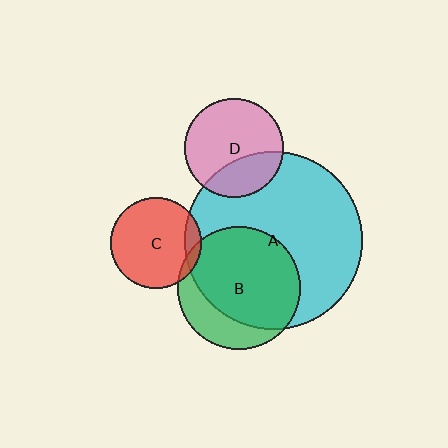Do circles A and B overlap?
Yes.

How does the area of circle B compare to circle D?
Approximately 1.5 times.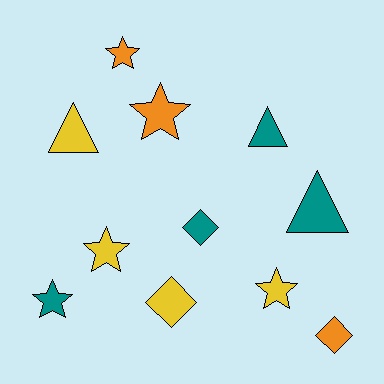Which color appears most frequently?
Yellow, with 4 objects.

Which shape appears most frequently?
Star, with 5 objects.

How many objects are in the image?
There are 11 objects.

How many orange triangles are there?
There are no orange triangles.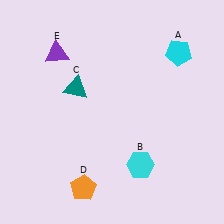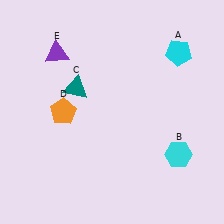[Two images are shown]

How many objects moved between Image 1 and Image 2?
2 objects moved between the two images.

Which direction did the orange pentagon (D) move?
The orange pentagon (D) moved up.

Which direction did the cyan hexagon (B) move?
The cyan hexagon (B) moved right.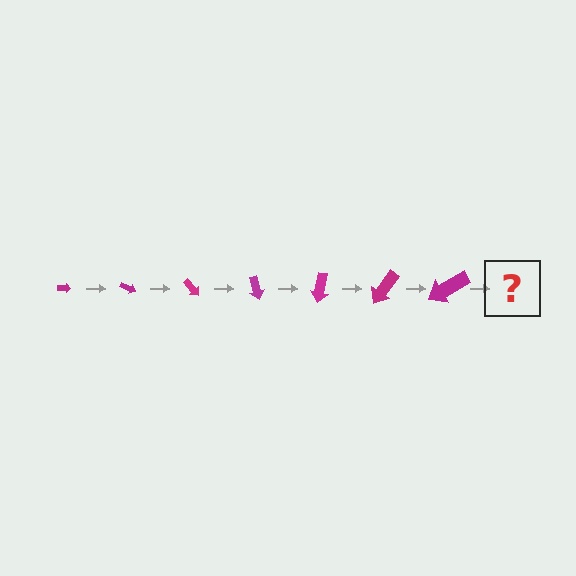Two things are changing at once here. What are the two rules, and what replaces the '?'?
The two rules are that the arrow grows larger each step and it rotates 25 degrees each step. The '?' should be an arrow, larger than the previous one and rotated 175 degrees from the start.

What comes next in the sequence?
The next element should be an arrow, larger than the previous one and rotated 175 degrees from the start.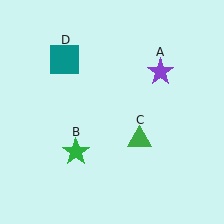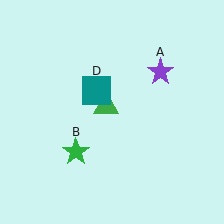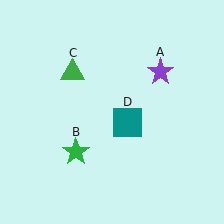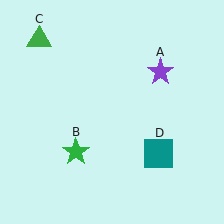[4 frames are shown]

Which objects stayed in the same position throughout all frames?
Purple star (object A) and green star (object B) remained stationary.